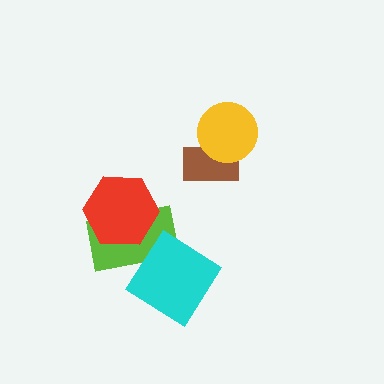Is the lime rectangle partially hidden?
Yes, it is partially covered by another shape.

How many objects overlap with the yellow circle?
1 object overlaps with the yellow circle.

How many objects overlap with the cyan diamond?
1 object overlaps with the cyan diamond.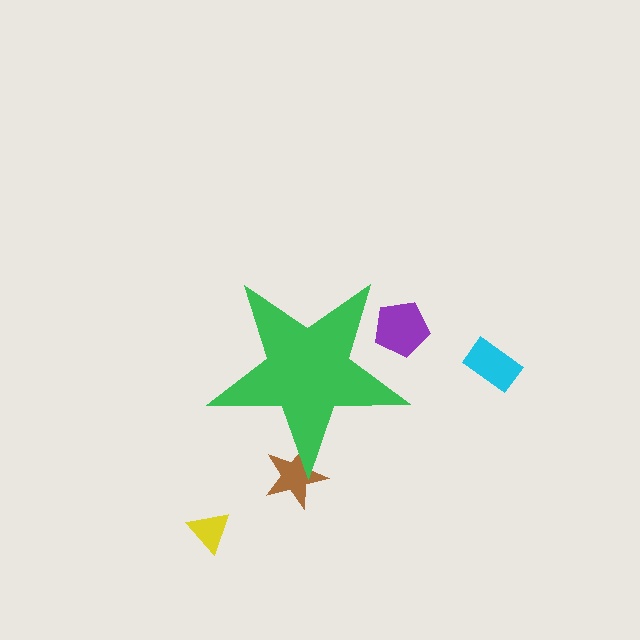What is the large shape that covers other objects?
A green star.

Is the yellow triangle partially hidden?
No, the yellow triangle is fully visible.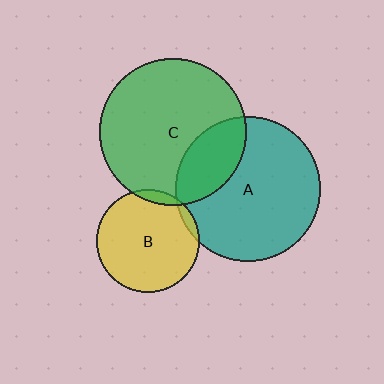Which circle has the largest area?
Circle C (green).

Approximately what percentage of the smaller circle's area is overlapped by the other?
Approximately 5%.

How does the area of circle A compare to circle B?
Approximately 2.0 times.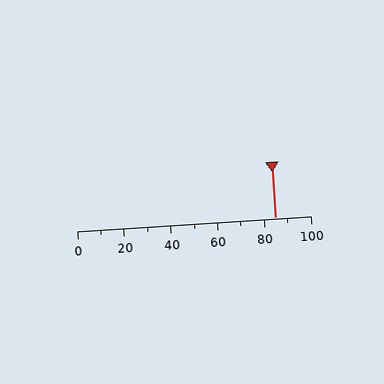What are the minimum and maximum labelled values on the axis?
The axis runs from 0 to 100.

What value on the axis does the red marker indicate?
The marker indicates approximately 85.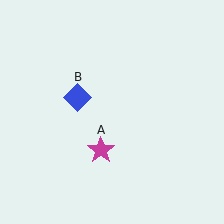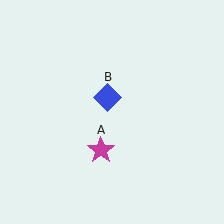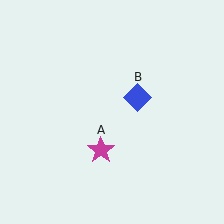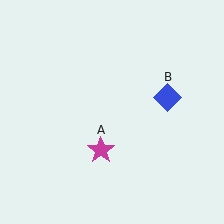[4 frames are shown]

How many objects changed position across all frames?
1 object changed position: blue diamond (object B).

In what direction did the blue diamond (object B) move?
The blue diamond (object B) moved right.